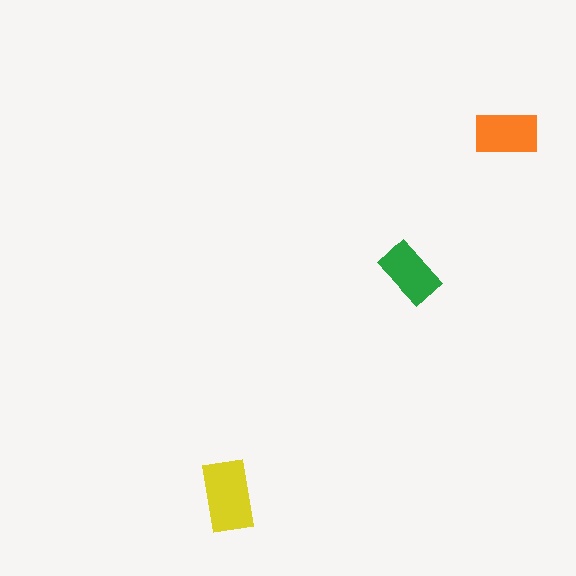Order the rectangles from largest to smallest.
the yellow one, the orange one, the green one.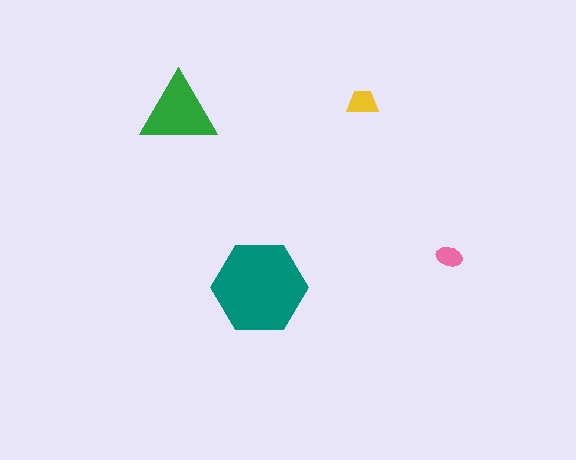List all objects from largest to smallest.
The teal hexagon, the green triangle, the yellow trapezoid, the pink ellipse.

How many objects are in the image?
There are 4 objects in the image.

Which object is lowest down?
The teal hexagon is bottommost.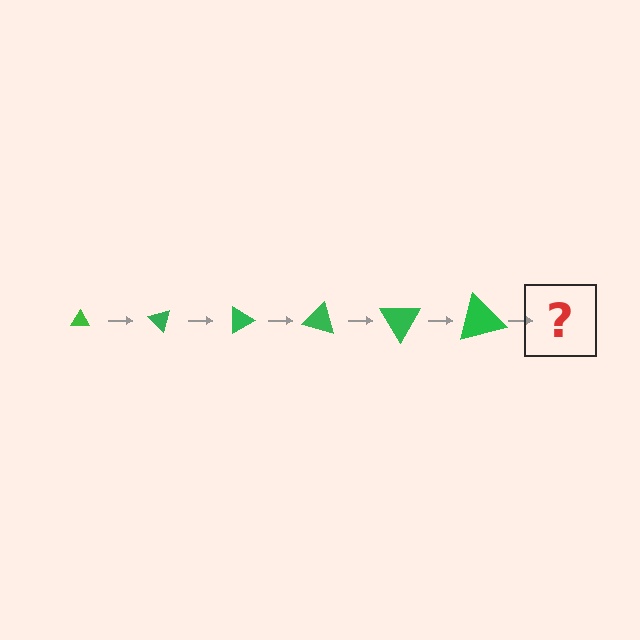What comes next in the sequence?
The next element should be a triangle, larger than the previous one and rotated 270 degrees from the start.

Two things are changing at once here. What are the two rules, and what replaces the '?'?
The two rules are that the triangle grows larger each step and it rotates 45 degrees each step. The '?' should be a triangle, larger than the previous one and rotated 270 degrees from the start.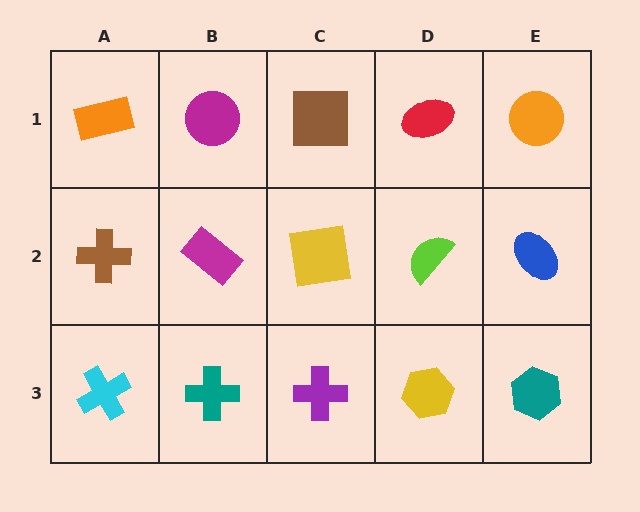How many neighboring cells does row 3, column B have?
3.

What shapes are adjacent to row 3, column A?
A brown cross (row 2, column A), a teal cross (row 3, column B).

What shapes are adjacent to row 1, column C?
A yellow square (row 2, column C), a magenta circle (row 1, column B), a red ellipse (row 1, column D).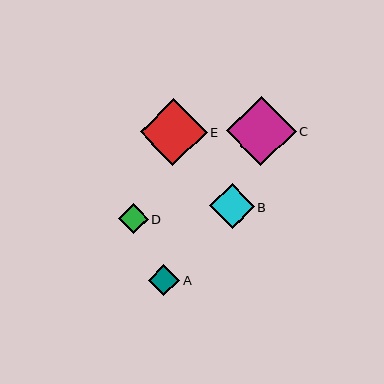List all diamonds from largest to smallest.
From largest to smallest: C, E, B, A, D.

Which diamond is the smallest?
Diamond D is the smallest with a size of approximately 29 pixels.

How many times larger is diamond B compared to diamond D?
Diamond B is approximately 1.5 times the size of diamond D.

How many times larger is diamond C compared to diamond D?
Diamond C is approximately 2.4 times the size of diamond D.